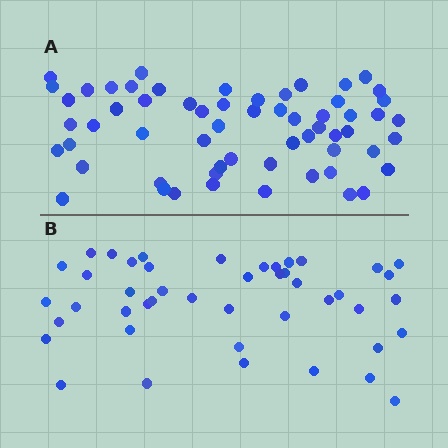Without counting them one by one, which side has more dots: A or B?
Region A (the top region) has more dots.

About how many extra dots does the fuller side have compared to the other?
Region A has approximately 15 more dots than region B.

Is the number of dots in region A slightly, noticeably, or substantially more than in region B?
Region A has noticeably more, but not dramatically so. The ratio is roughly 1.3 to 1.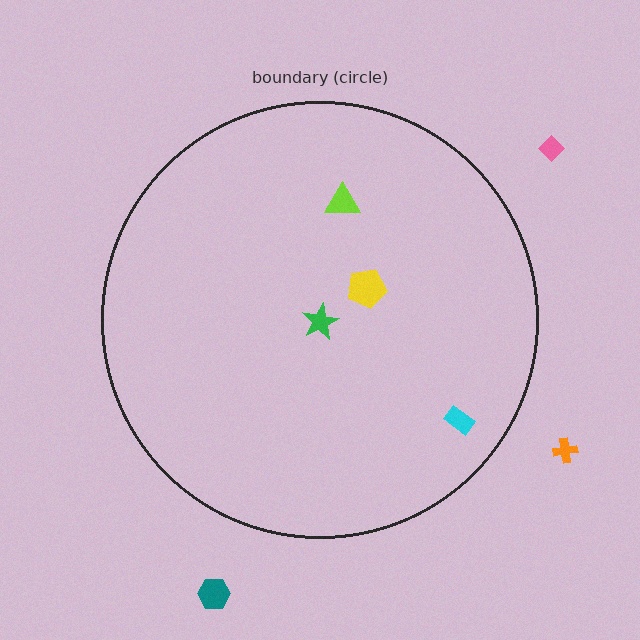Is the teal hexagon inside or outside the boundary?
Outside.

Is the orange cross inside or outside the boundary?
Outside.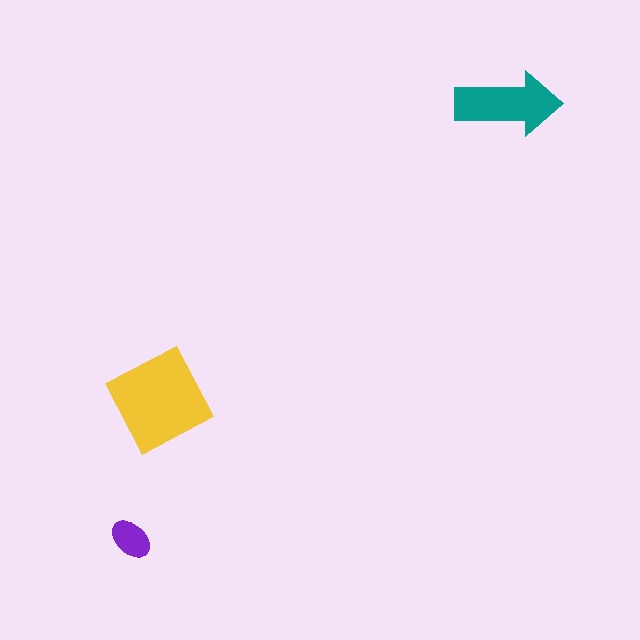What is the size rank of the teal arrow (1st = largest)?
2nd.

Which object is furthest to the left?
The purple ellipse is leftmost.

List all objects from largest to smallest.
The yellow diamond, the teal arrow, the purple ellipse.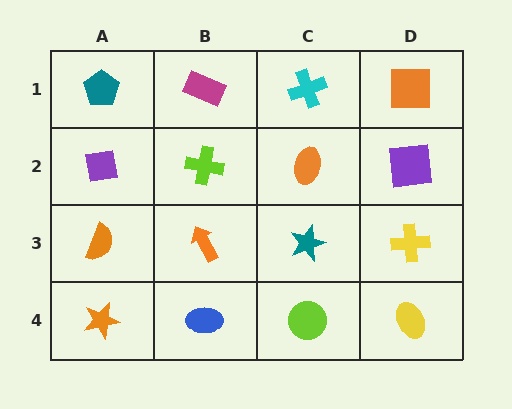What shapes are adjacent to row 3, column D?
A purple square (row 2, column D), a yellow ellipse (row 4, column D), a teal star (row 3, column C).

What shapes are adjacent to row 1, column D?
A purple square (row 2, column D), a cyan cross (row 1, column C).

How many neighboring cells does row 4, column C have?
3.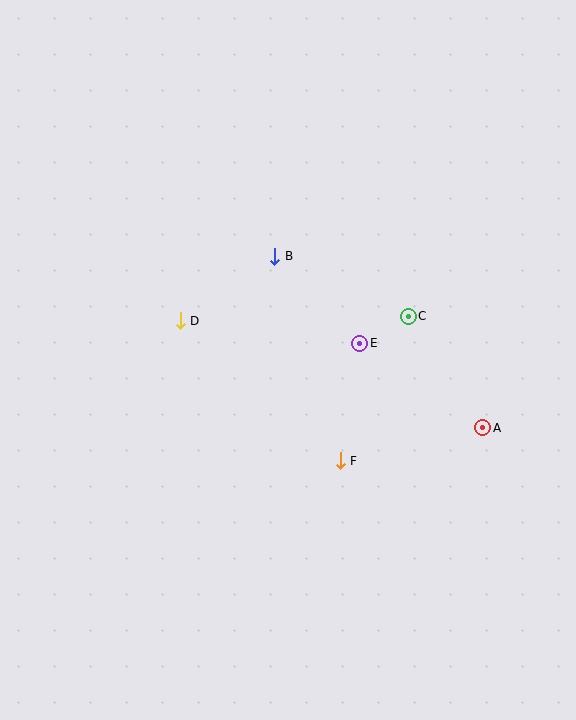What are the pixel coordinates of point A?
Point A is at (483, 428).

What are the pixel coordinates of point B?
Point B is at (275, 256).